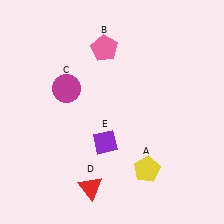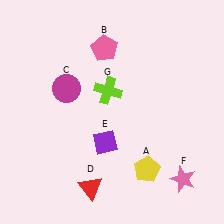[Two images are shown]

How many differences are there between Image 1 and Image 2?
There are 2 differences between the two images.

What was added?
A pink star (F), a lime cross (G) were added in Image 2.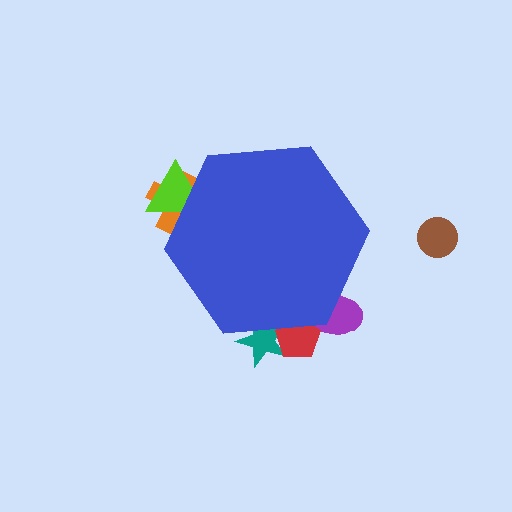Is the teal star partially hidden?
Yes, the teal star is partially hidden behind the blue hexagon.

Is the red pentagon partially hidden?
Yes, the red pentagon is partially hidden behind the blue hexagon.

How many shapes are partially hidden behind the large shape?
5 shapes are partially hidden.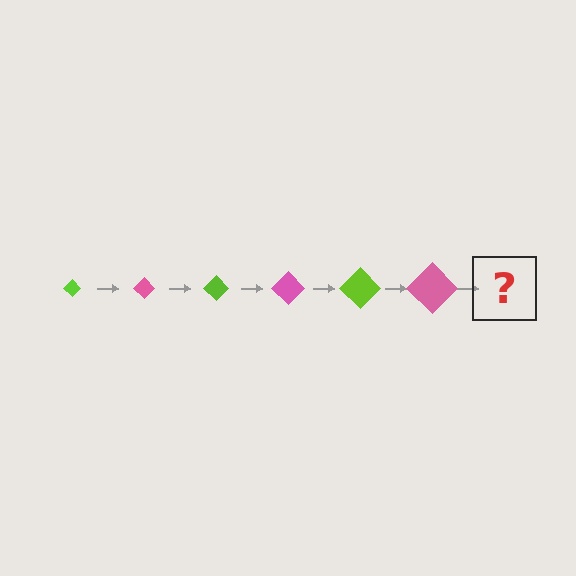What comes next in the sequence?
The next element should be a lime diamond, larger than the previous one.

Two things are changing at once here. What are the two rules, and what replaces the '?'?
The two rules are that the diamond grows larger each step and the color cycles through lime and pink. The '?' should be a lime diamond, larger than the previous one.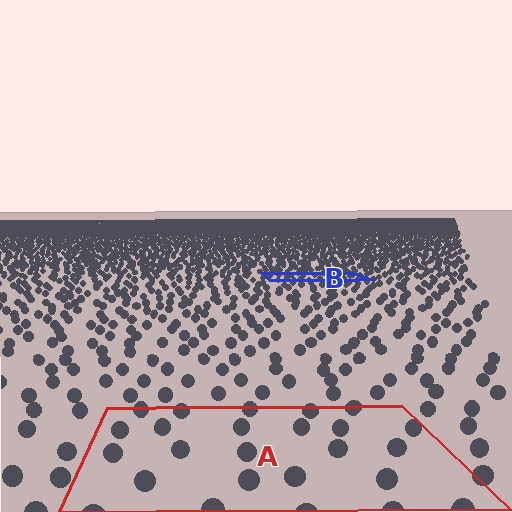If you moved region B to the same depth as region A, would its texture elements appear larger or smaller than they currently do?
They would appear larger. At a closer depth, the same texture elements are projected at a bigger on-screen size.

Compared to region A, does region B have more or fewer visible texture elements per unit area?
Region B has more texture elements per unit area — they are packed more densely because it is farther away.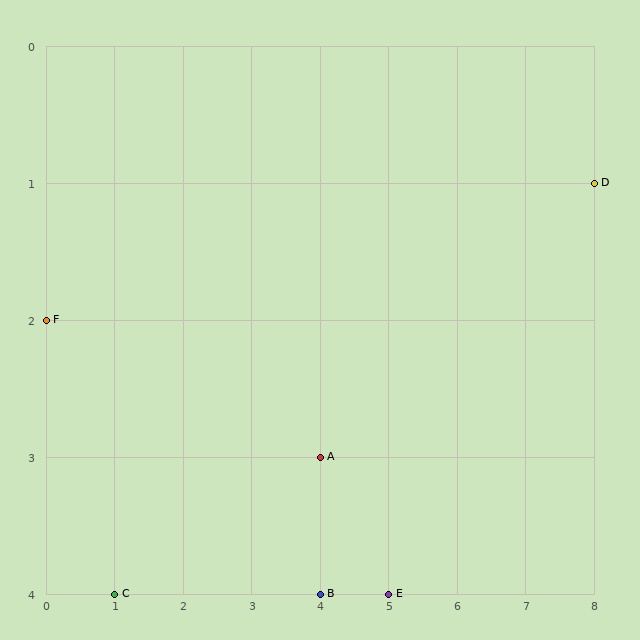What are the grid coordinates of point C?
Point C is at grid coordinates (1, 4).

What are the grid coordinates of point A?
Point A is at grid coordinates (4, 3).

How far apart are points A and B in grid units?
Points A and B are 1 row apart.